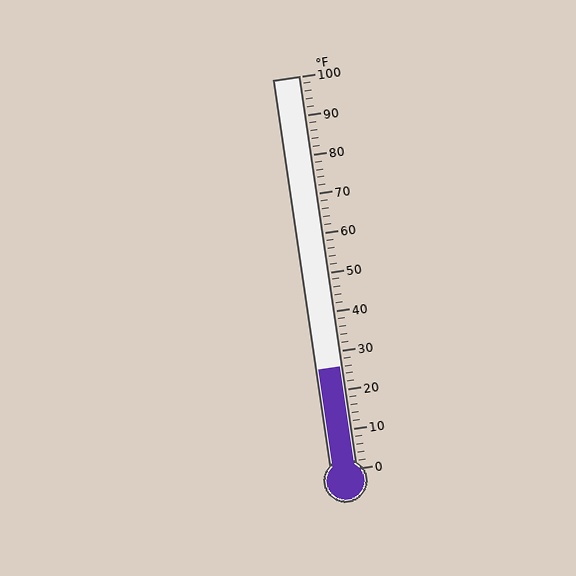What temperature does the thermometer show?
The thermometer shows approximately 26°F.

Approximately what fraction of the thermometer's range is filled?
The thermometer is filled to approximately 25% of its range.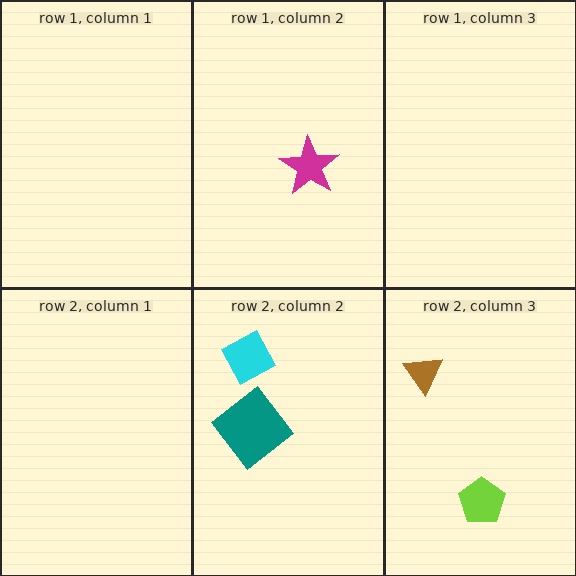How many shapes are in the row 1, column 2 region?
1.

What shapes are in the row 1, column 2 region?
The magenta star.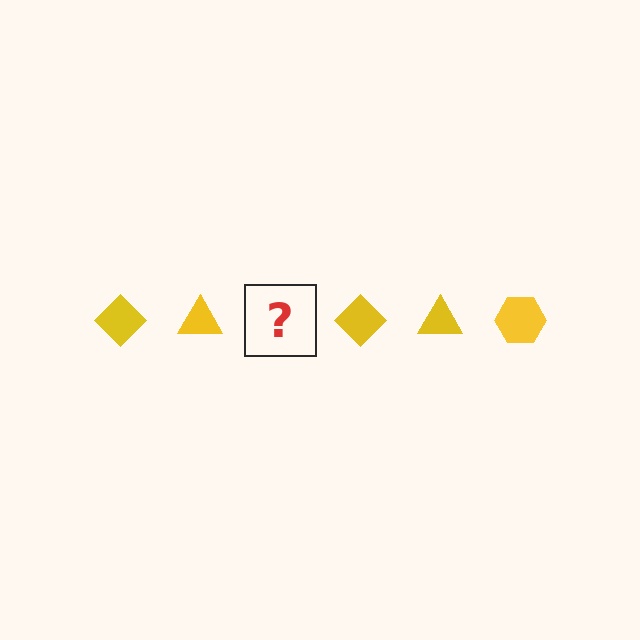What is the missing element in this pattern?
The missing element is a yellow hexagon.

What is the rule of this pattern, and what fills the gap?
The rule is that the pattern cycles through diamond, triangle, hexagon shapes in yellow. The gap should be filled with a yellow hexagon.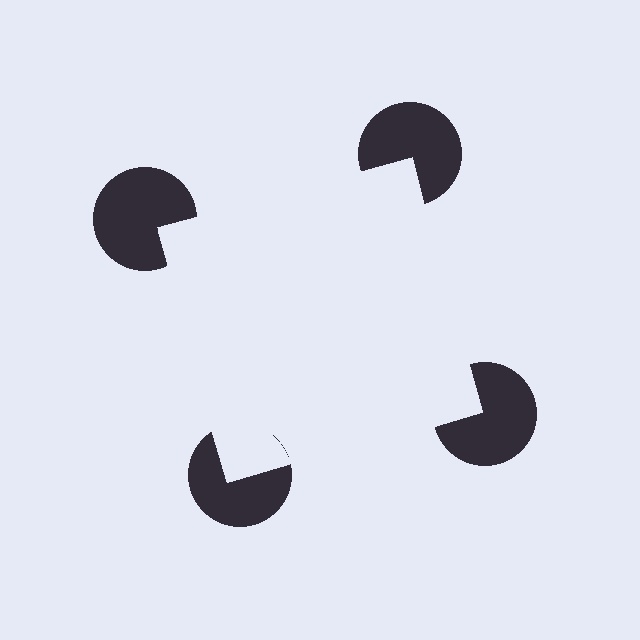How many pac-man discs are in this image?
There are 4 — one at each vertex of the illusory square.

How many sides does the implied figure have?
4 sides.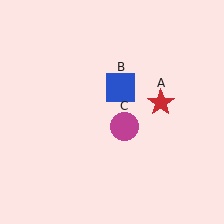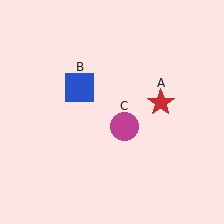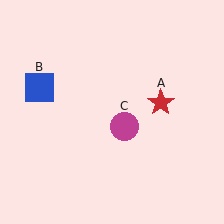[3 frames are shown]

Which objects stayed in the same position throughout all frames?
Red star (object A) and magenta circle (object C) remained stationary.